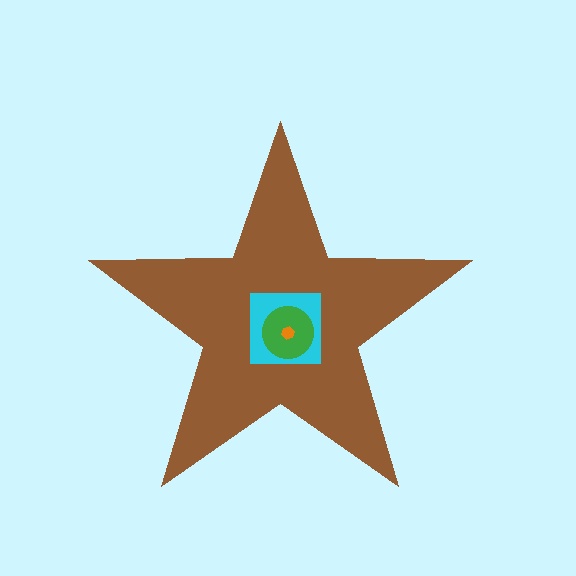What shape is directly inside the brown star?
The cyan square.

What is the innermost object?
The orange hexagon.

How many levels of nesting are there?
4.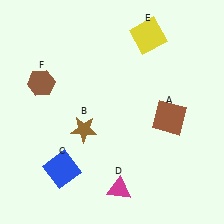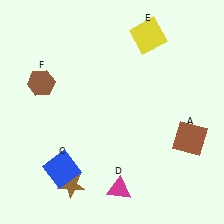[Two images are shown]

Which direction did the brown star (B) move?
The brown star (B) moved down.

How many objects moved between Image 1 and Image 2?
2 objects moved between the two images.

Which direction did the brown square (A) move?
The brown square (A) moved down.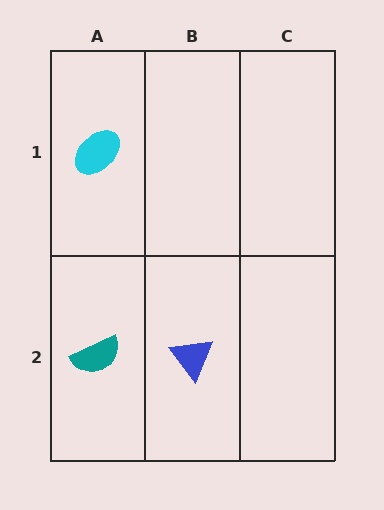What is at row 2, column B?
A blue triangle.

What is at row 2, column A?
A teal semicircle.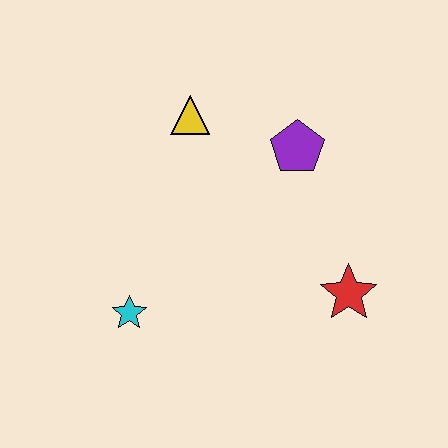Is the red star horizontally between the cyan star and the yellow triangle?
No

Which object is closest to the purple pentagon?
The yellow triangle is closest to the purple pentagon.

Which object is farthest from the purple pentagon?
The cyan star is farthest from the purple pentagon.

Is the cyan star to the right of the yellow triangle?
No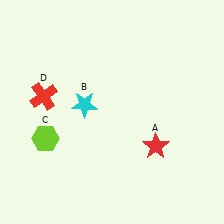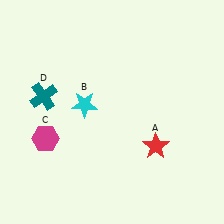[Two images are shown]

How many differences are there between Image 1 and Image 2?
There are 2 differences between the two images.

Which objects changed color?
C changed from lime to magenta. D changed from red to teal.